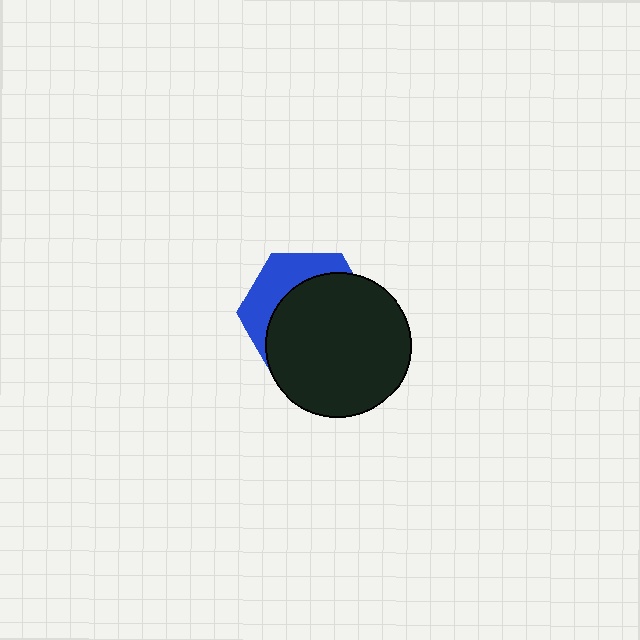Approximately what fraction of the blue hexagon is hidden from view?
Roughly 68% of the blue hexagon is hidden behind the black circle.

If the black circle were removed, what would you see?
You would see the complete blue hexagon.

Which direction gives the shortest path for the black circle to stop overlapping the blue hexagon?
Moving toward the lower-right gives the shortest separation.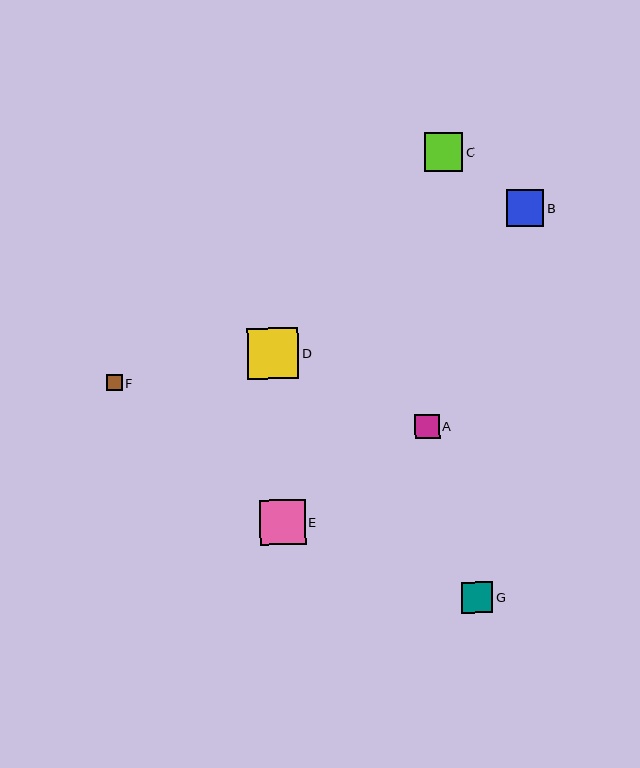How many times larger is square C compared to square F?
Square C is approximately 2.5 times the size of square F.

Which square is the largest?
Square D is the largest with a size of approximately 51 pixels.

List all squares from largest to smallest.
From largest to smallest: D, E, C, B, G, A, F.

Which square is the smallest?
Square F is the smallest with a size of approximately 15 pixels.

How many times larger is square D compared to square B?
Square D is approximately 1.4 times the size of square B.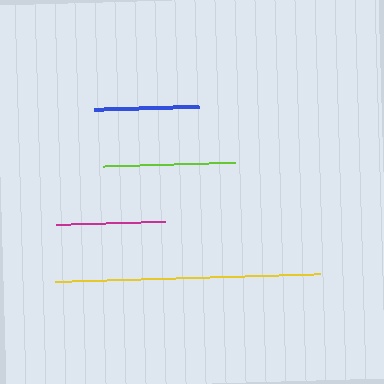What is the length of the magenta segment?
The magenta segment is approximately 109 pixels long.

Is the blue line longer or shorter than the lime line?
The lime line is longer than the blue line.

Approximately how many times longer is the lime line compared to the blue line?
The lime line is approximately 1.3 times the length of the blue line.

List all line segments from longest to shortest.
From longest to shortest: yellow, lime, magenta, blue.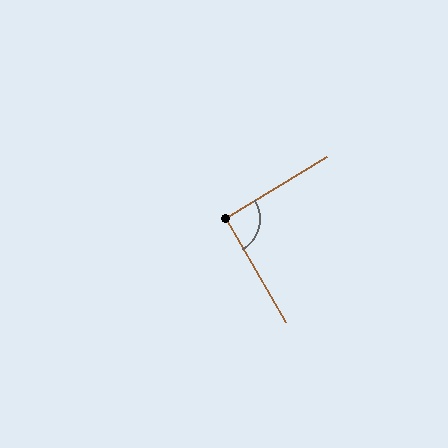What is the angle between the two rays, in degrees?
Approximately 91 degrees.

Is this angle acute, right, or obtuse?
It is approximately a right angle.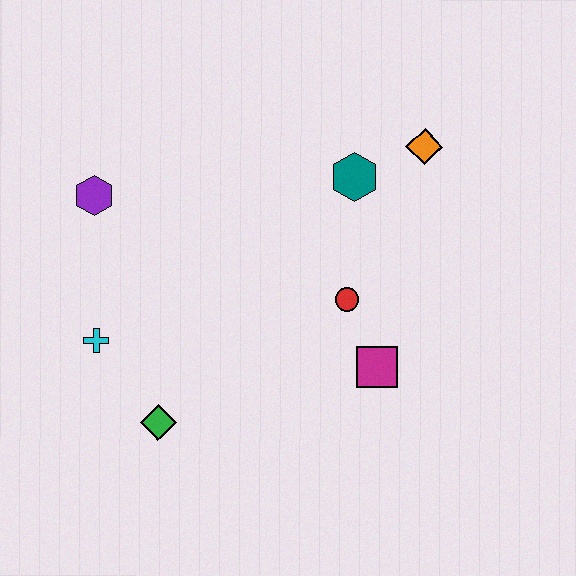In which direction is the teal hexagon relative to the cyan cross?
The teal hexagon is to the right of the cyan cross.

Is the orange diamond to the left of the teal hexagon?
No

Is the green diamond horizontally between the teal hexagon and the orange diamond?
No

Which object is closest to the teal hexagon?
The orange diamond is closest to the teal hexagon.